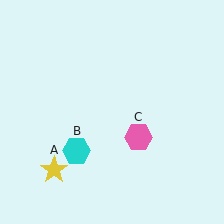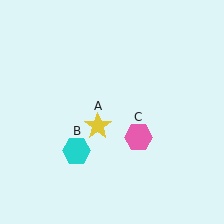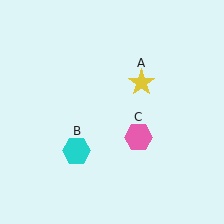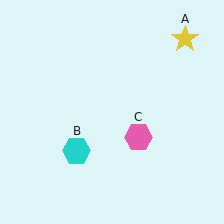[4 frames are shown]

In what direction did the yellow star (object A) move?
The yellow star (object A) moved up and to the right.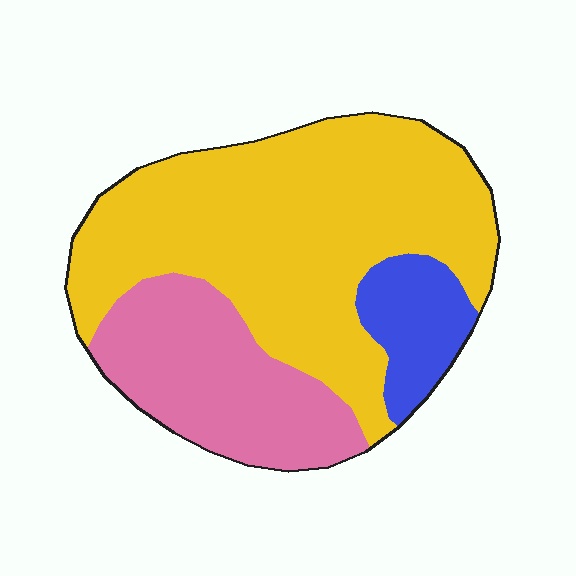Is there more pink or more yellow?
Yellow.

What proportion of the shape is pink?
Pink covers roughly 25% of the shape.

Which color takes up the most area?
Yellow, at roughly 60%.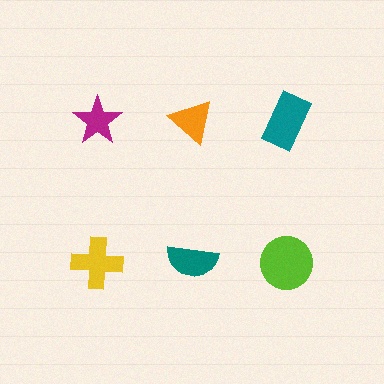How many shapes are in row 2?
3 shapes.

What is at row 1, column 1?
A magenta star.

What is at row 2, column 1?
A yellow cross.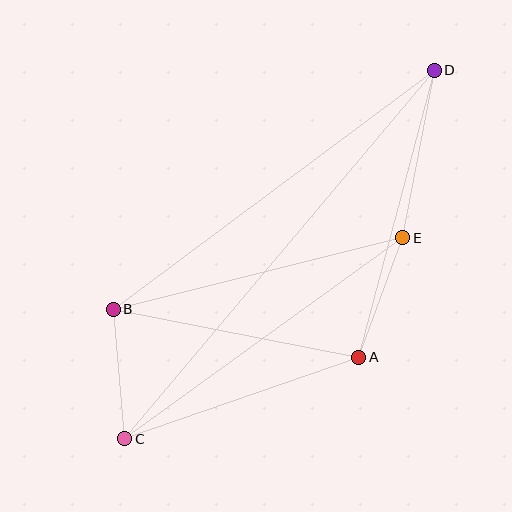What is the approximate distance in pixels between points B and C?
The distance between B and C is approximately 130 pixels.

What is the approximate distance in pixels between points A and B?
The distance between A and B is approximately 250 pixels.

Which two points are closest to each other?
Points A and E are closest to each other.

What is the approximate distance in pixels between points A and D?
The distance between A and D is approximately 297 pixels.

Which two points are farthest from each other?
Points C and D are farthest from each other.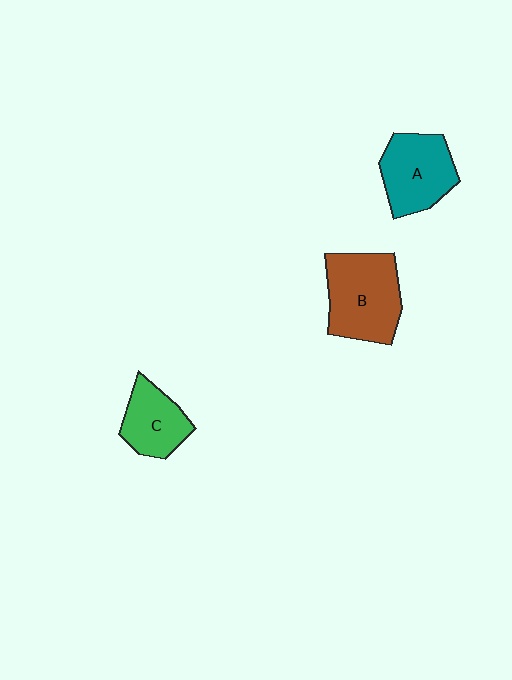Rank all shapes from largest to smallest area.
From largest to smallest: B (brown), A (teal), C (green).